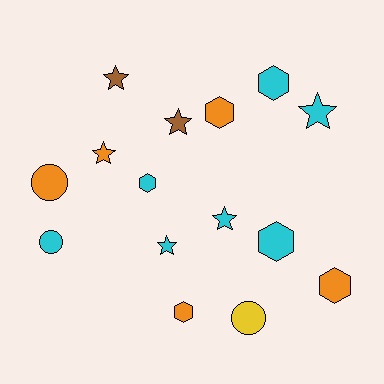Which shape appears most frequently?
Hexagon, with 6 objects.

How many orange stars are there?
There is 1 orange star.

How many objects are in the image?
There are 15 objects.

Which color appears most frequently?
Cyan, with 7 objects.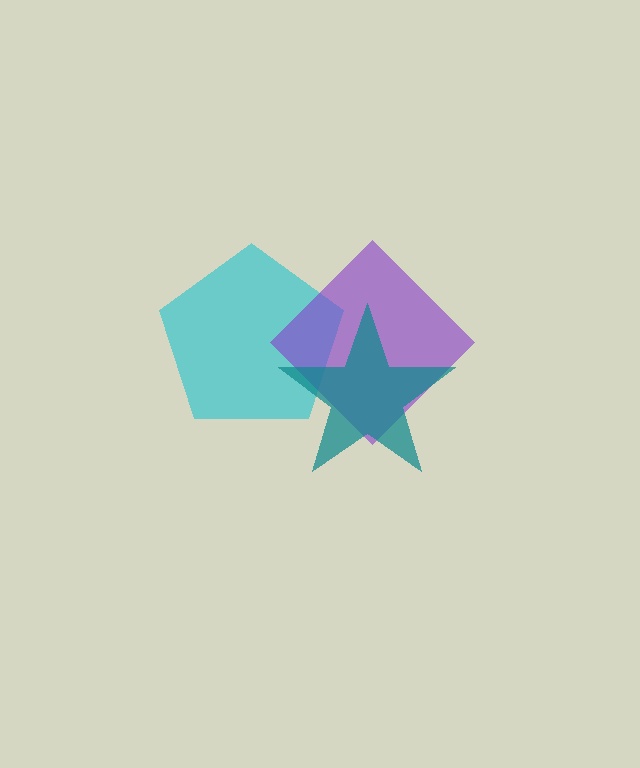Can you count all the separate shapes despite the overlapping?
Yes, there are 3 separate shapes.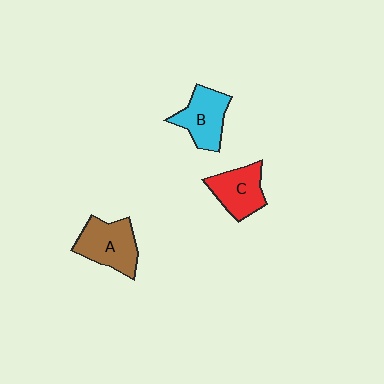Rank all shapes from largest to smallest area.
From largest to smallest: A (brown), B (cyan), C (red).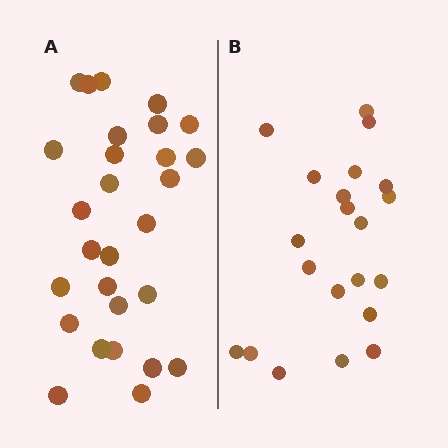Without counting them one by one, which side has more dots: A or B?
Region A (the left region) has more dots.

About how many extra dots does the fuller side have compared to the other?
Region A has roughly 8 or so more dots than region B.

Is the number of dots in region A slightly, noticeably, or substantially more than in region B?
Region A has noticeably more, but not dramatically so. The ratio is roughly 1.3 to 1.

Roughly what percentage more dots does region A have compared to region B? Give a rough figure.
About 35% more.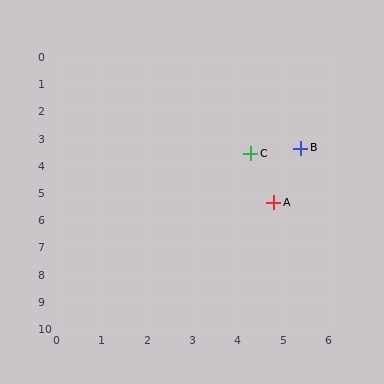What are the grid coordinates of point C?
Point C is at approximately (4.3, 3.6).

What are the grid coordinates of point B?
Point B is at approximately (5.4, 3.4).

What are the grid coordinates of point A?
Point A is at approximately (4.8, 5.4).